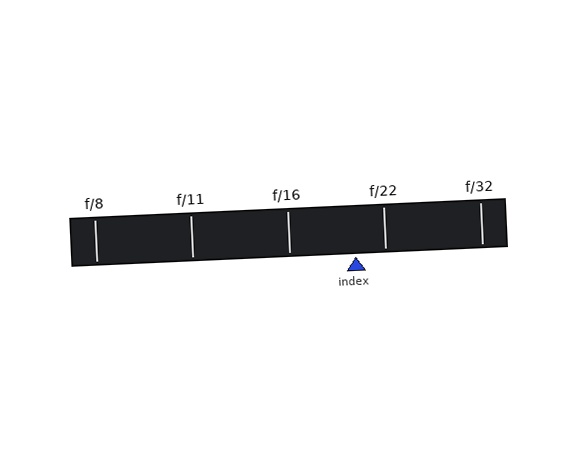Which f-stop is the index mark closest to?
The index mark is closest to f/22.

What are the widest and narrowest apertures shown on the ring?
The widest aperture shown is f/8 and the narrowest is f/32.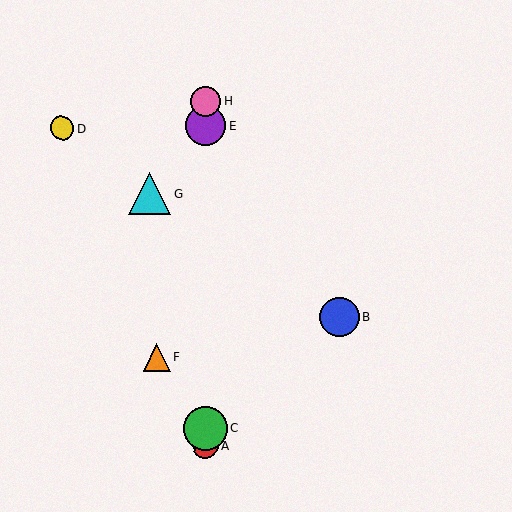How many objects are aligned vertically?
4 objects (A, C, E, H) are aligned vertically.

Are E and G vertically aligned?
No, E is at x≈206 and G is at x≈150.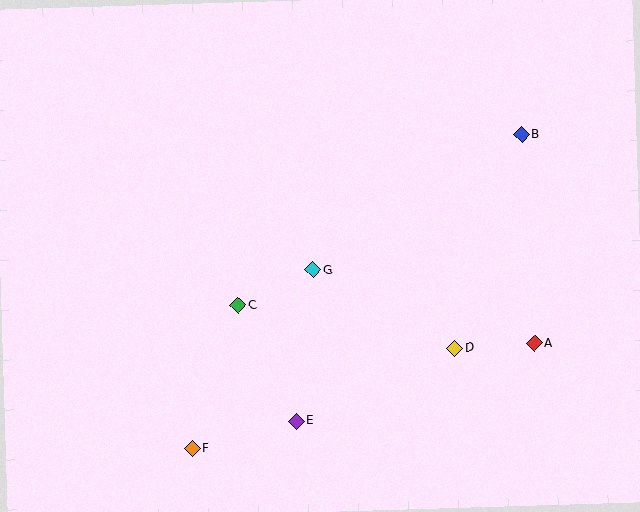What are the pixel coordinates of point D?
Point D is at (455, 348).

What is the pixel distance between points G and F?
The distance between G and F is 216 pixels.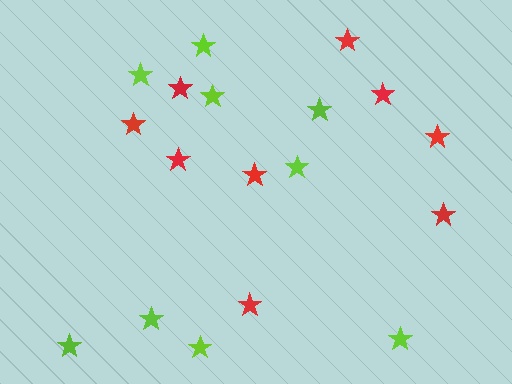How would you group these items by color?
There are 2 groups: one group of red stars (9) and one group of lime stars (9).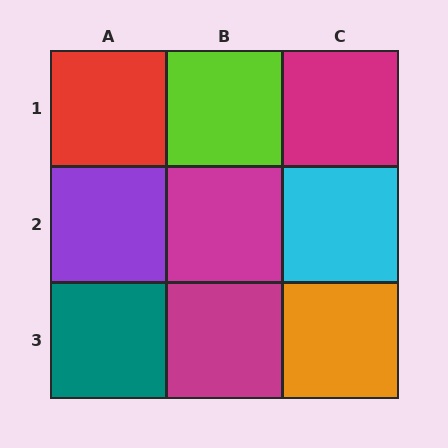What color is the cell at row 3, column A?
Teal.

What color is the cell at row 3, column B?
Magenta.